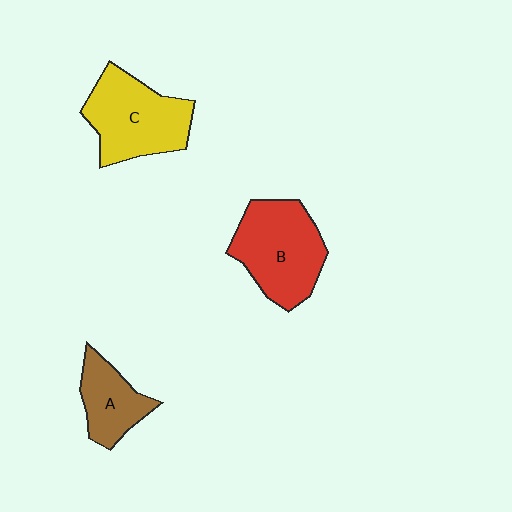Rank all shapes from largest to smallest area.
From largest to smallest: B (red), C (yellow), A (brown).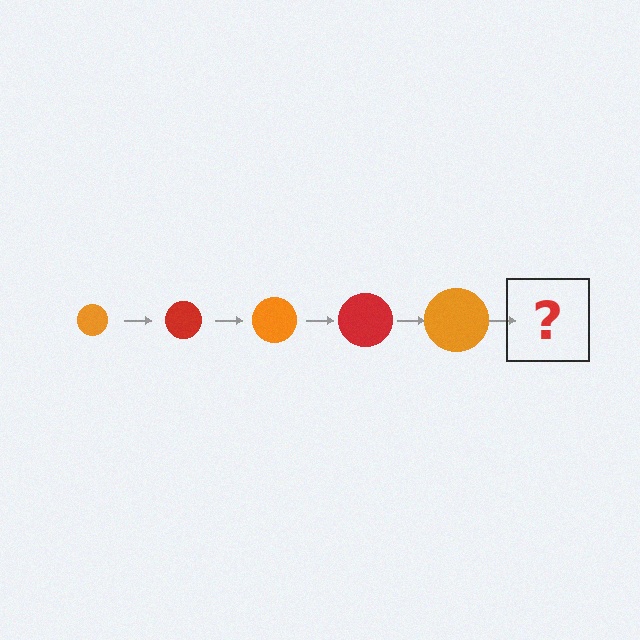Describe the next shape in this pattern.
It should be a red circle, larger than the previous one.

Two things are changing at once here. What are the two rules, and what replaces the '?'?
The two rules are that the circle grows larger each step and the color cycles through orange and red. The '?' should be a red circle, larger than the previous one.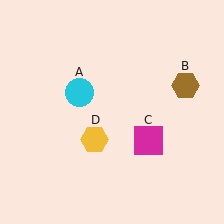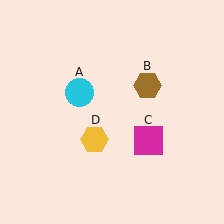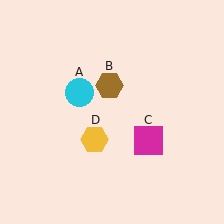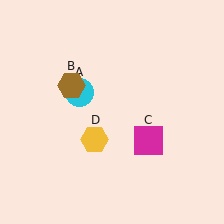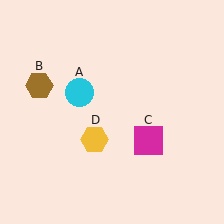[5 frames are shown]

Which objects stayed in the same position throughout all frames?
Cyan circle (object A) and magenta square (object C) and yellow hexagon (object D) remained stationary.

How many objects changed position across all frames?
1 object changed position: brown hexagon (object B).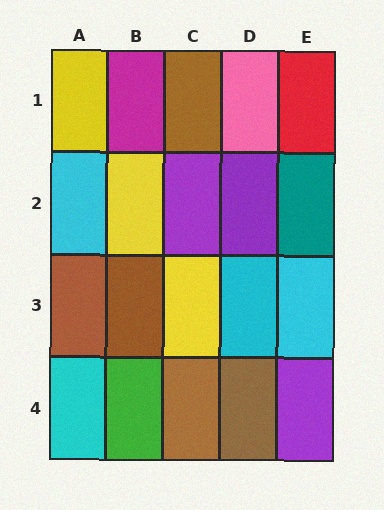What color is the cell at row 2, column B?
Yellow.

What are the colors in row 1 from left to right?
Yellow, magenta, brown, pink, red.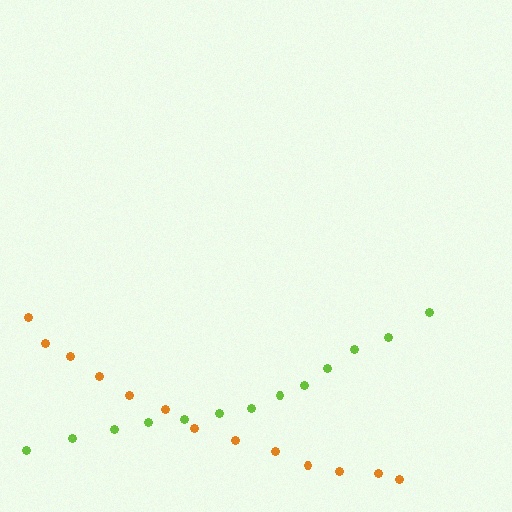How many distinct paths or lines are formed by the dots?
There are 2 distinct paths.